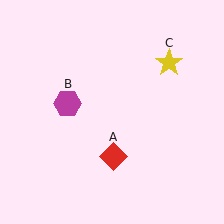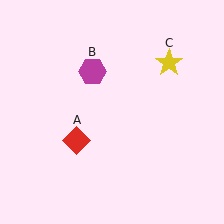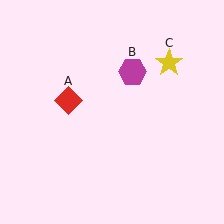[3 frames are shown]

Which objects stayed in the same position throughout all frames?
Yellow star (object C) remained stationary.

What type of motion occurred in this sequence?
The red diamond (object A), magenta hexagon (object B) rotated clockwise around the center of the scene.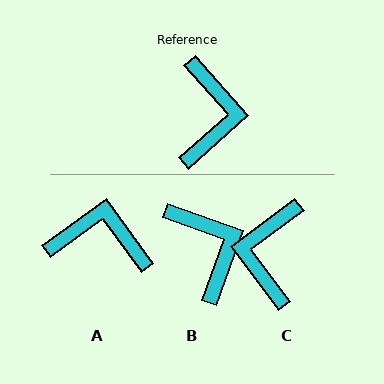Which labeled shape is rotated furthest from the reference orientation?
C, about 175 degrees away.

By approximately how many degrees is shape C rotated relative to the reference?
Approximately 175 degrees counter-clockwise.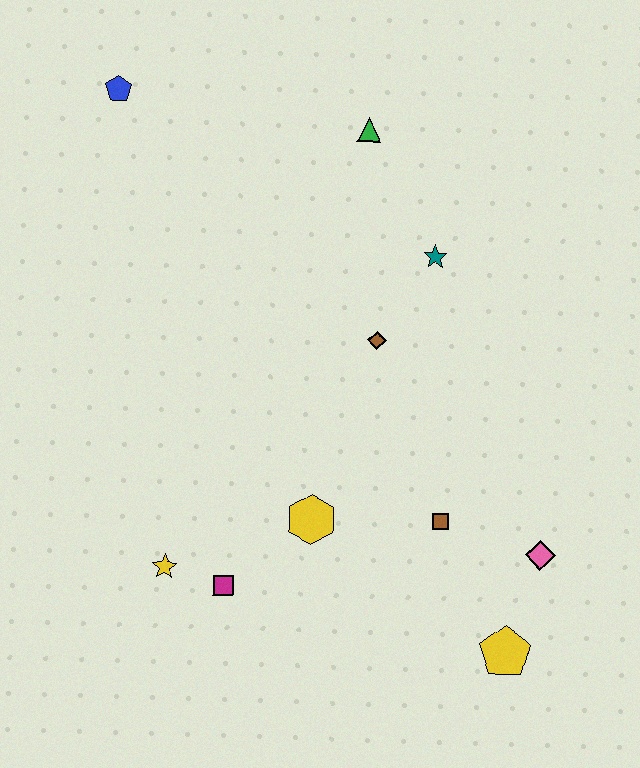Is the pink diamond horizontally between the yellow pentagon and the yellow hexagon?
No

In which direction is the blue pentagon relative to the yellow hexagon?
The blue pentagon is above the yellow hexagon.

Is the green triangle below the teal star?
No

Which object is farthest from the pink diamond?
The blue pentagon is farthest from the pink diamond.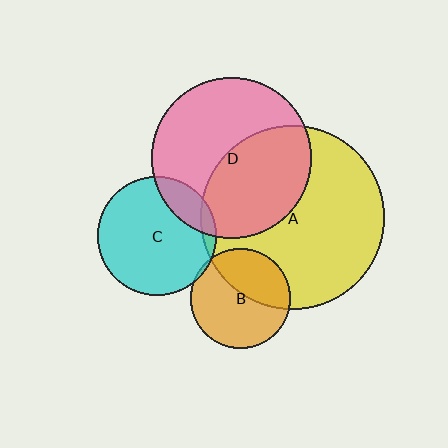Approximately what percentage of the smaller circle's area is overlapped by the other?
Approximately 40%.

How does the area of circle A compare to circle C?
Approximately 2.4 times.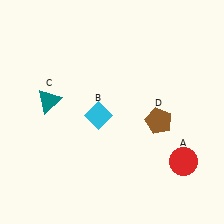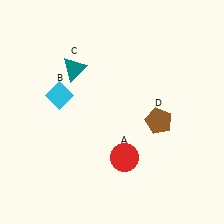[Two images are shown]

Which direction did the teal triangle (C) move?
The teal triangle (C) moved up.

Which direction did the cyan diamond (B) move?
The cyan diamond (B) moved left.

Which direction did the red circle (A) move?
The red circle (A) moved left.